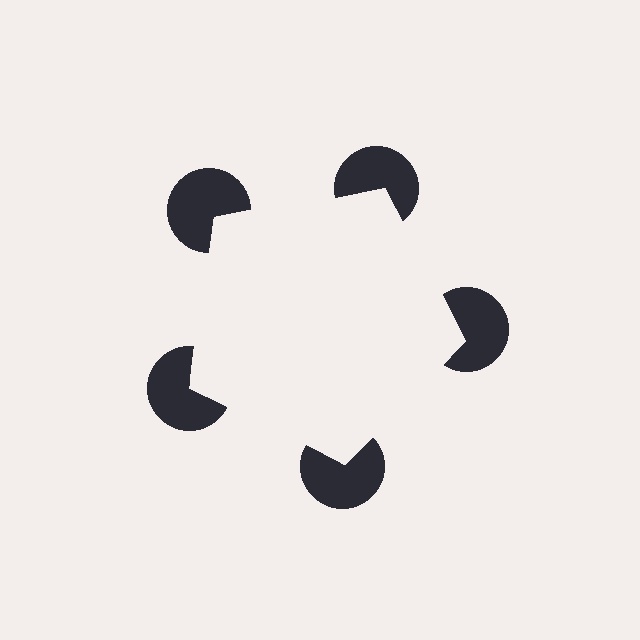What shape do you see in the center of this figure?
An illusory pentagon — its edges are inferred from the aligned wedge cuts in the pac-man discs, not physically drawn.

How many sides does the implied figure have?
5 sides.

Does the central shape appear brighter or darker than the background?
It typically appears slightly brighter than the background, even though no actual brightness change is drawn.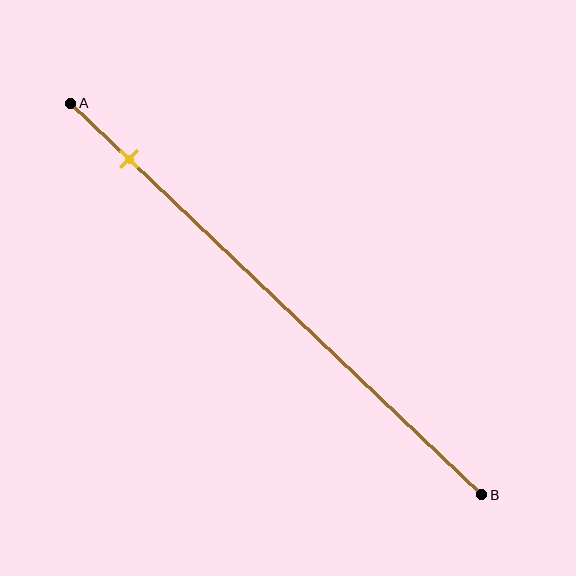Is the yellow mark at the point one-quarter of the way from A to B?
No, the mark is at about 15% from A, not at the 25% one-quarter point.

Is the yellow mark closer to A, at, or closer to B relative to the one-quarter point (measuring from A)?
The yellow mark is closer to point A than the one-quarter point of segment AB.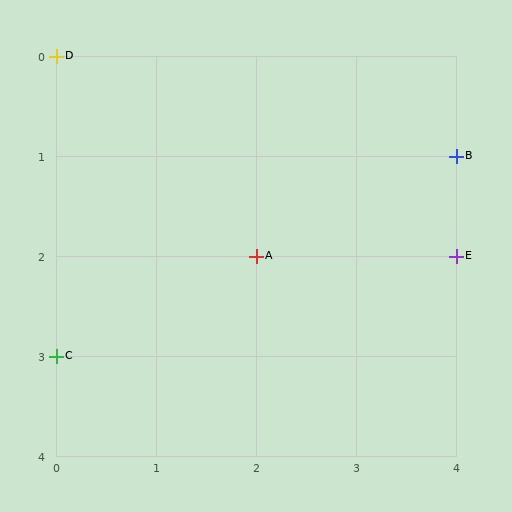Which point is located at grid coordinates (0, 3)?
Point C is at (0, 3).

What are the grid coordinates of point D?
Point D is at grid coordinates (0, 0).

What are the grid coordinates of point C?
Point C is at grid coordinates (0, 3).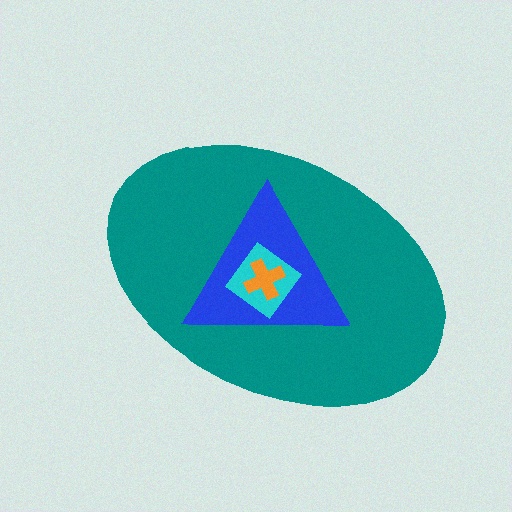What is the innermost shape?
The orange cross.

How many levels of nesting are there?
4.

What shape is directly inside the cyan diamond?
The orange cross.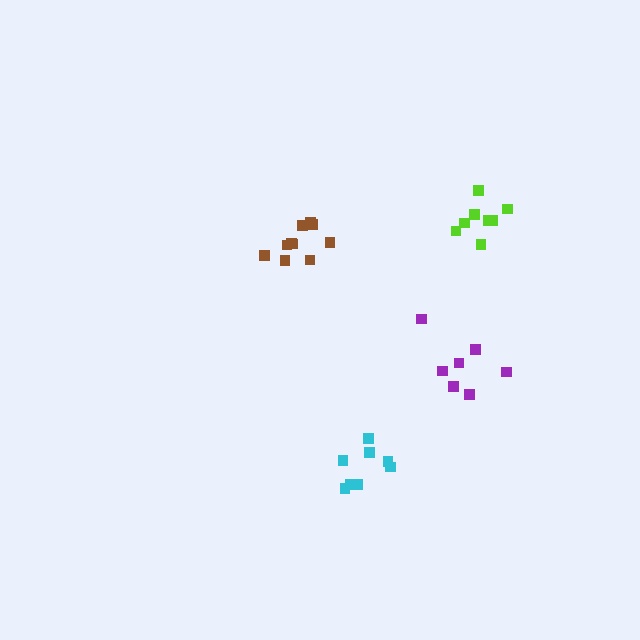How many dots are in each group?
Group 1: 8 dots, Group 2: 8 dots, Group 3: 7 dots, Group 4: 10 dots (33 total).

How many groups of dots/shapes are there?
There are 4 groups.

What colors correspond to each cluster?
The clusters are colored: cyan, lime, purple, brown.